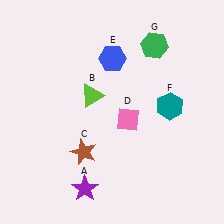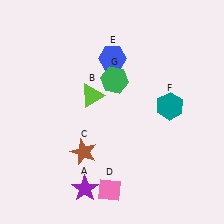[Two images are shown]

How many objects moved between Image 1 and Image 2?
2 objects moved between the two images.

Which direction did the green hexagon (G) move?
The green hexagon (G) moved left.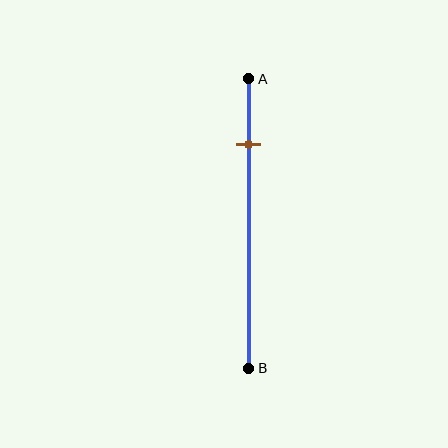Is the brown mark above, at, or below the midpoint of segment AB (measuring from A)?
The brown mark is above the midpoint of segment AB.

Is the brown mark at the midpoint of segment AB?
No, the mark is at about 25% from A, not at the 50% midpoint.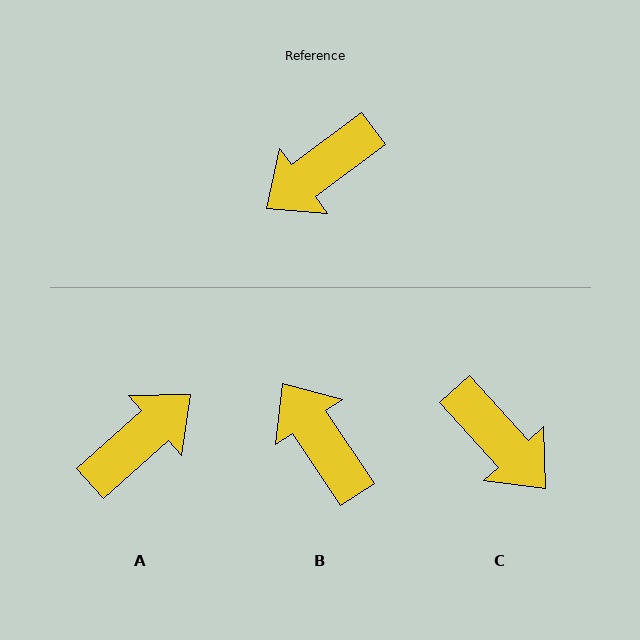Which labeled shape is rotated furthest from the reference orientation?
A, about 175 degrees away.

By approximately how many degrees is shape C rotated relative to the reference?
Approximately 96 degrees counter-clockwise.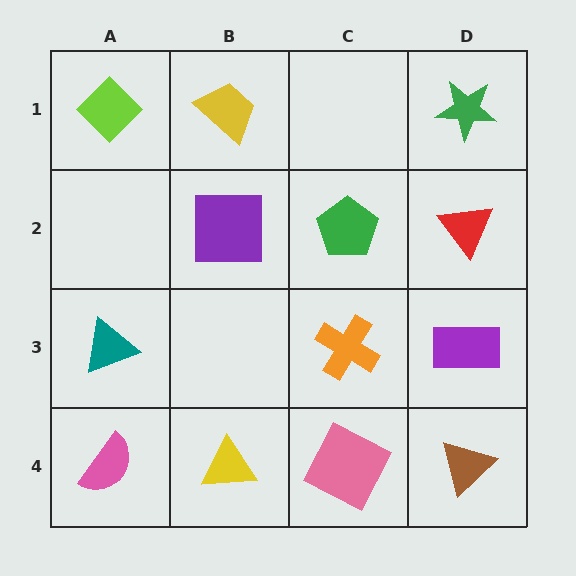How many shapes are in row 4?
4 shapes.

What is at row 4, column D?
A brown triangle.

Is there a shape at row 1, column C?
No, that cell is empty.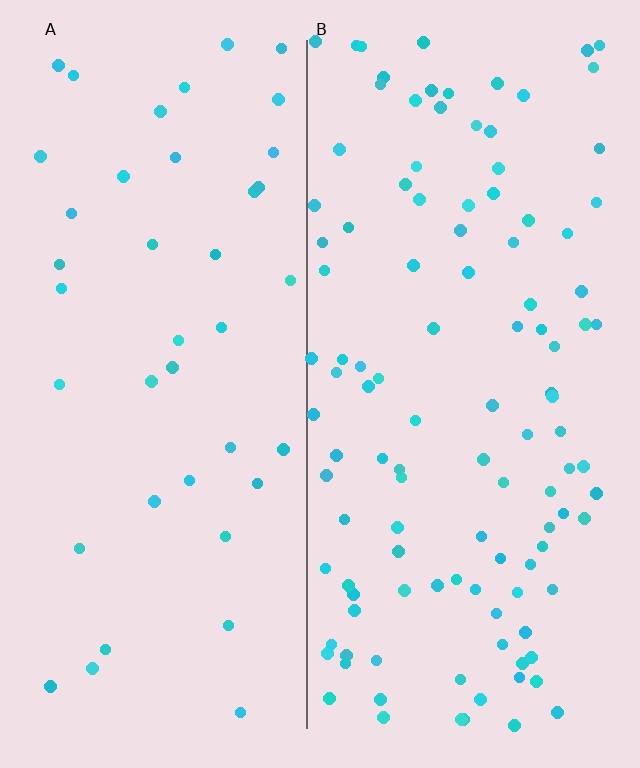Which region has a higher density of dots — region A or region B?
B (the right).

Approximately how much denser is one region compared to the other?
Approximately 2.7× — region B over region A.